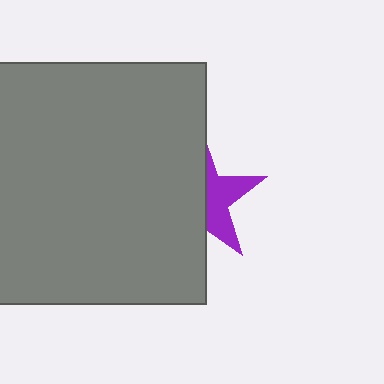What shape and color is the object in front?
The object in front is a gray rectangle.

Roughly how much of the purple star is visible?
A small part of it is visible (roughly 40%).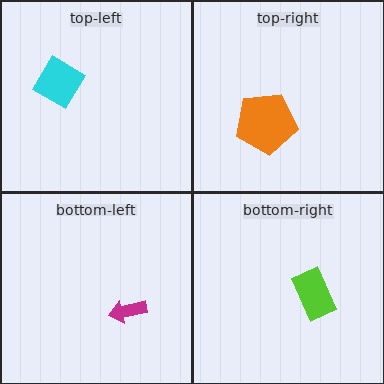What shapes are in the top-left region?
The cyan diamond.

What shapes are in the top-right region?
The orange pentagon.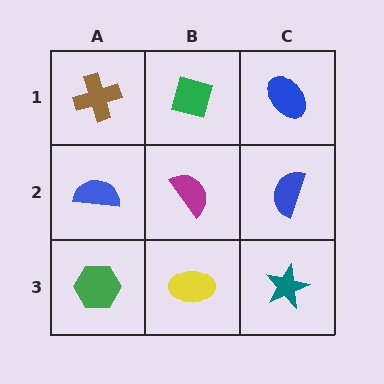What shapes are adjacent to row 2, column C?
A blue ellipse (row 1, column C), a teal star (row 3, column C), a magenta semicircle (row 2, column B).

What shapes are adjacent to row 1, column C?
A blue semicircle (row 2, column C), a green square (row 1, column B).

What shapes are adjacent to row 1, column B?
A magenta semicircle (row 2, column B), a brown cross (row 1, column A), a blue ellipse (row 1, column C).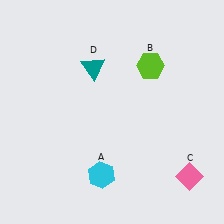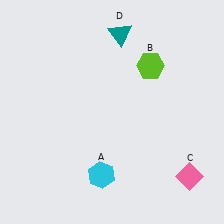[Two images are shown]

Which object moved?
The teal triangle (D) moved up.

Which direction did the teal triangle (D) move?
The teal triangle (D) moved up.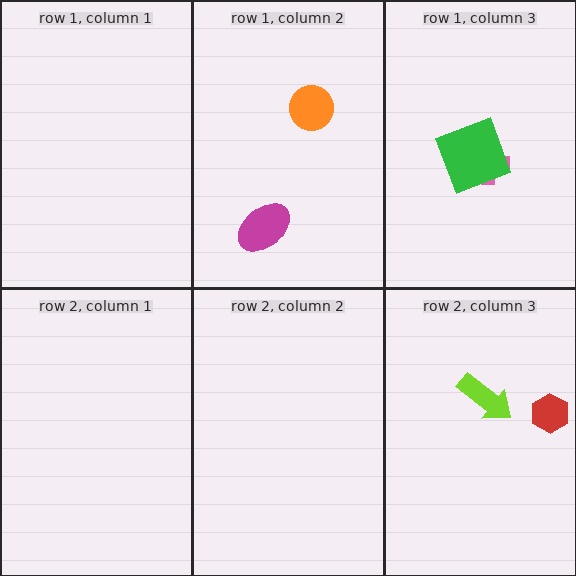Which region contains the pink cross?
The row 1, column 3 region.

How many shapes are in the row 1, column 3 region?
2.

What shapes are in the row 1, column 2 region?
The orange circle, the magenta ellipse.